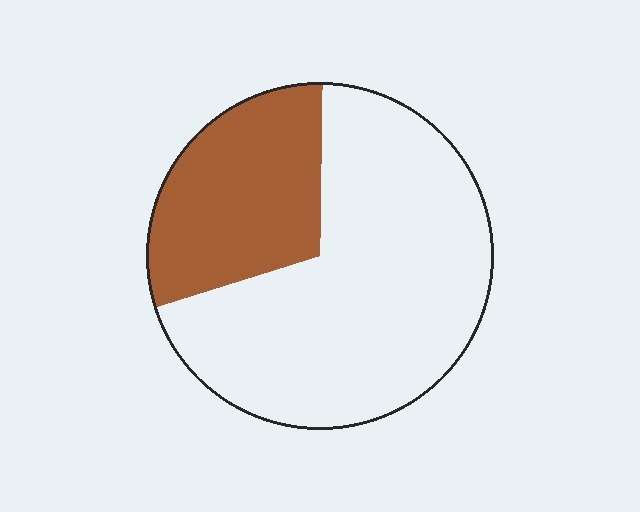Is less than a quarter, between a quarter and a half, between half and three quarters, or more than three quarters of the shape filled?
Between a quarter and a half.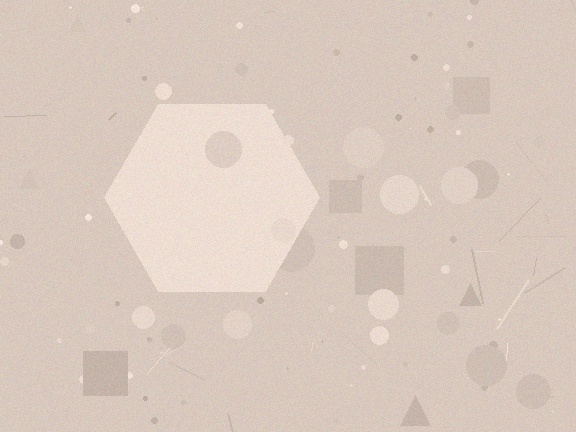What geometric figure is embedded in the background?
A hexagon is embedded in the background.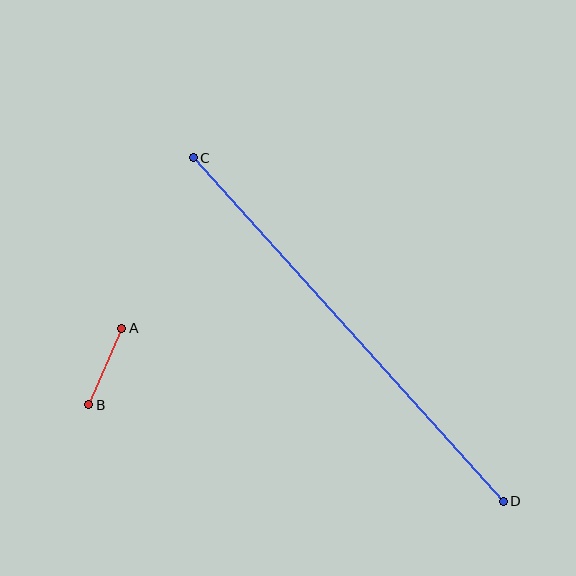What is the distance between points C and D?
The distance is approximately 463 pixels.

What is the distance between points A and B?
The distance is approximately 84 pixels.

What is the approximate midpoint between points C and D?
The midpoint is at approximately (348, 330) pixels.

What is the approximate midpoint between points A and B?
The midpoint is at approximately (105, 366) pixels.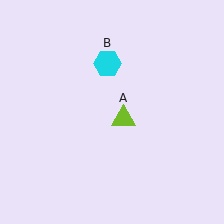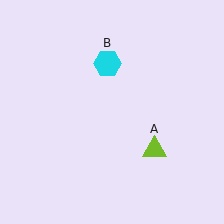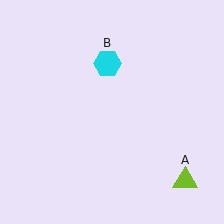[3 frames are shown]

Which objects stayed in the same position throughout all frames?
Cyan hexagon (object B) remained stationary.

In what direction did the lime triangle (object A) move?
The lime triangle (object A) moved down and to the right.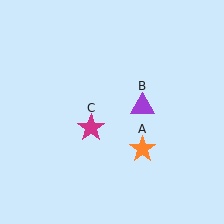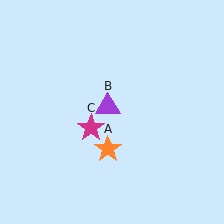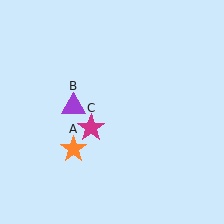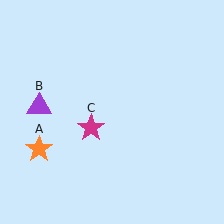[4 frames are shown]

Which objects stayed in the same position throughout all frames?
Magenta star (object C) remained stationary.